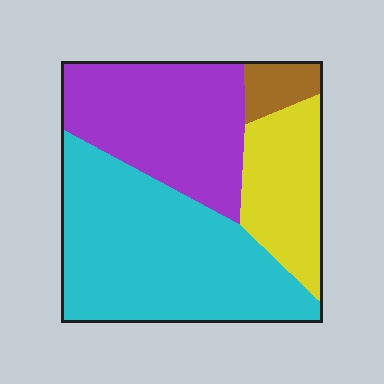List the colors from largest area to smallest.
From largest to smallest: cyan, purple, yellow, brown.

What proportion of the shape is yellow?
Yellow takes up about one fifth (1/5) of the shape.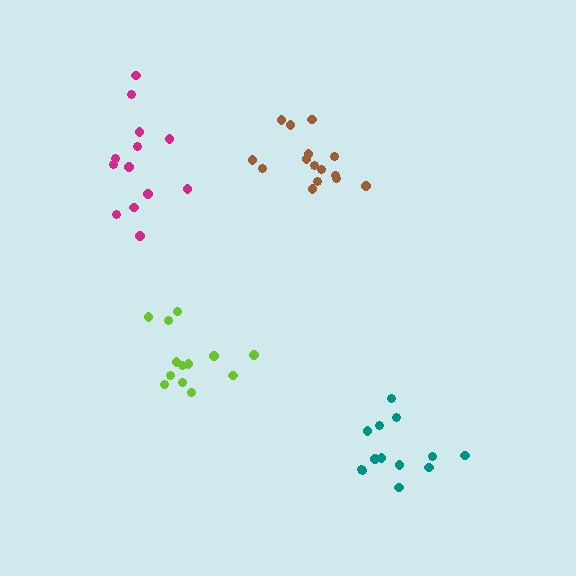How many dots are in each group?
Group 1: 15 dots, Group 2: 13 dots, Group 3: 13 dots, Group 4: 13 dots (54 total).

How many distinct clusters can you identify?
There are 4 distinct clusters.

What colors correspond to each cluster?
The clusters are colored: brown, lime, magenta, teal.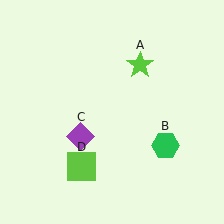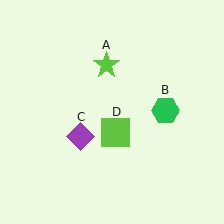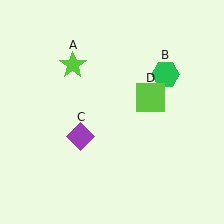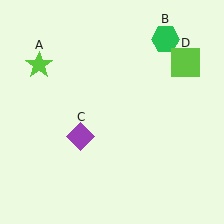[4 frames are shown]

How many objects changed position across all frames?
3 objects changed position: lime star (object A), green hexagon (object B), lime square (object D).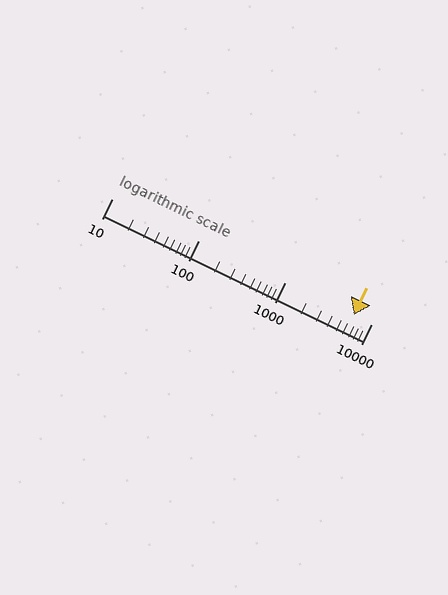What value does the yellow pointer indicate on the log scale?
The pointer indicates approximately 6300.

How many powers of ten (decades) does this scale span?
The scale spans 3 decades, from 10 to 10000.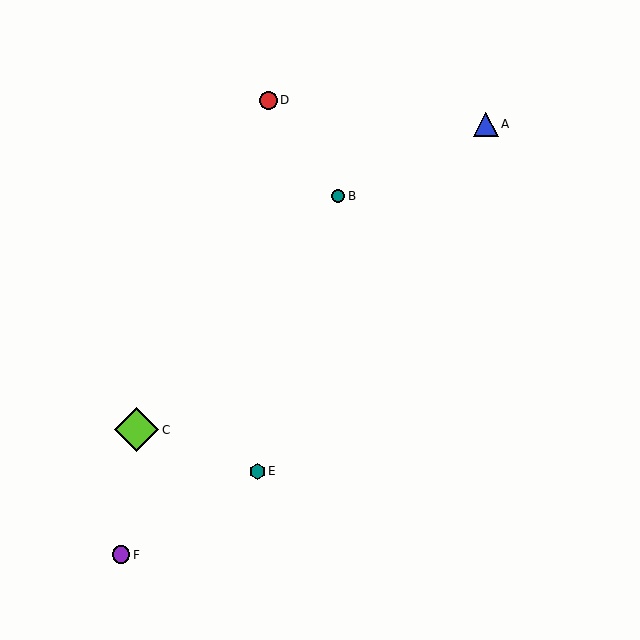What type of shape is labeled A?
Shape A is a blue triangle.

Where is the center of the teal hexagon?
The center of the teal hexagon is at (257, 471).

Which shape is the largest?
The lime diamond (labeled C) is the largest.